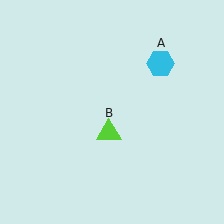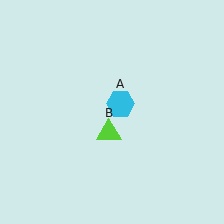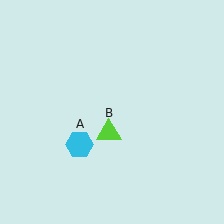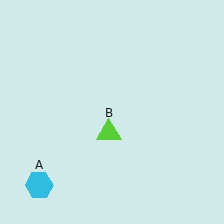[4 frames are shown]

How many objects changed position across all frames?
1 object changed position: cyan hexagon (object A).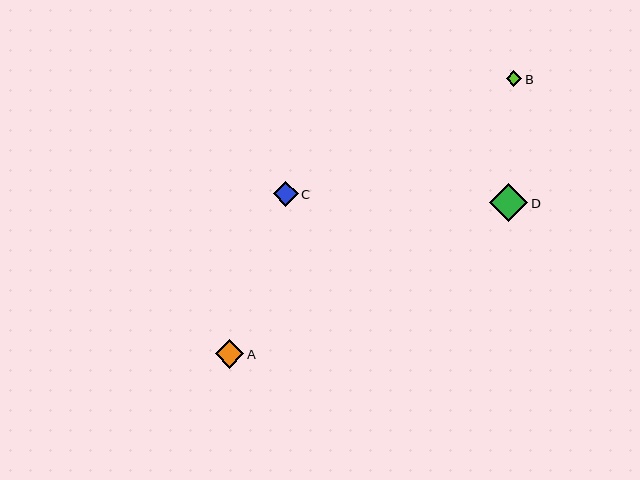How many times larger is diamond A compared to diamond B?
Diamond A is approximately 1.8 times the size of diamond B.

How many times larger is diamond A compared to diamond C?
Diamond A is approximately 1.2 times the size of diamond C.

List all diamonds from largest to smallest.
From largest to smallest: D, A, C, B.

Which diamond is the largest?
Diamond D is the largest with a size of approximately 38 pixels.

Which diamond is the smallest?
Diamond B is the smallest with a size of approximately 16 pixels.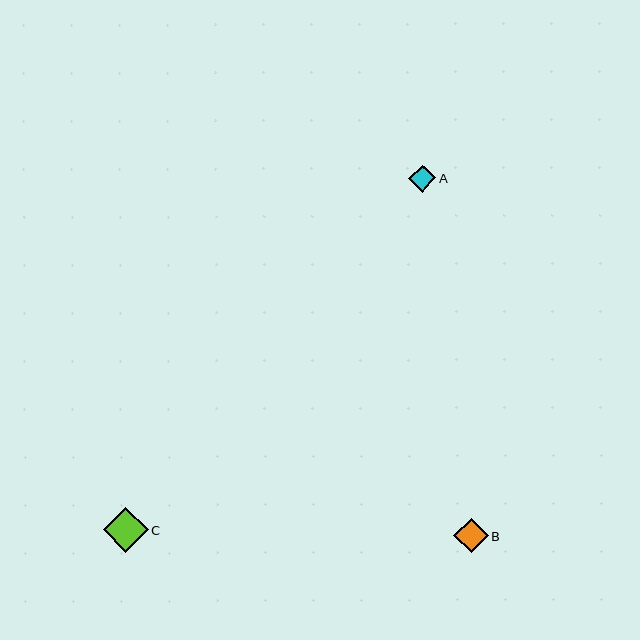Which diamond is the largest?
Diamond C is the largest with a size of approximately 45 pixels.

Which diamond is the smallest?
Diamond A is the smallest with a size of approximately 27 pixels.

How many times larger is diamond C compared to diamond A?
Diamond C is approximately 1.7 times the size of diamond A.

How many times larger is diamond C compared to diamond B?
Diamond C is approximately 1.3 times the size of diamond B.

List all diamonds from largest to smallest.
From largest to smallest: C, B, A.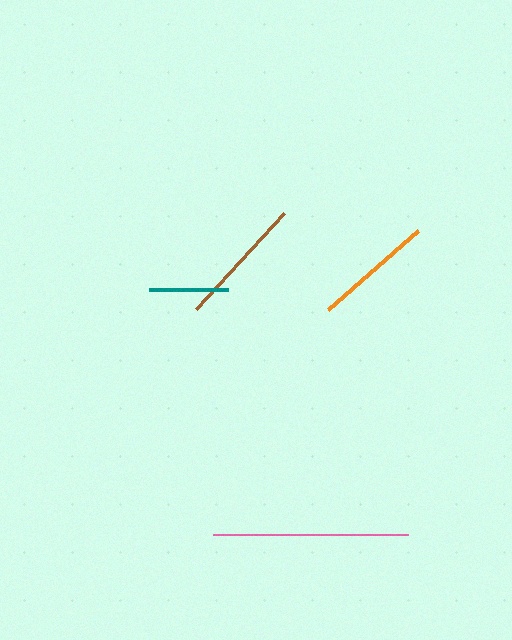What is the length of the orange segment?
The orange segment is approximately 120 pixels long.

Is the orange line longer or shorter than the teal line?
The orange line is longer than the teal line.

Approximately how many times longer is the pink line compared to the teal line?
The pink line is approximately 2.5 times the length of the teal line.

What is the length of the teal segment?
The teal segment is approximately 79 pixels long.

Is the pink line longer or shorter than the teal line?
The pink line is longer than the teal line.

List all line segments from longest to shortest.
From longest to shortest: pink, brown, orange, teal.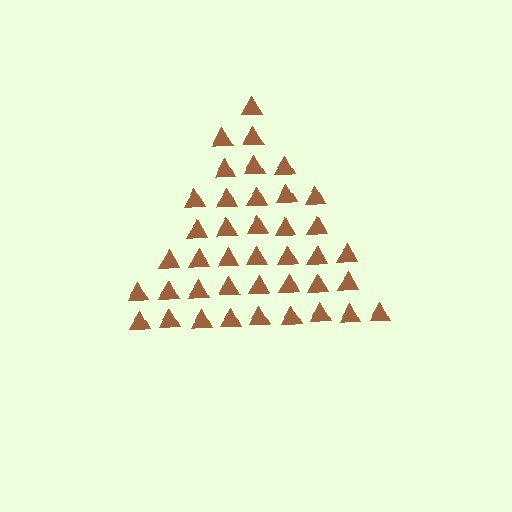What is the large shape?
The large shape is a triangle.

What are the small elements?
The small elements are triangles.